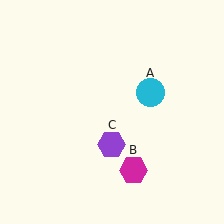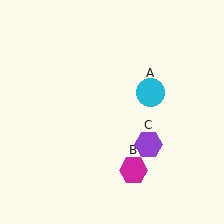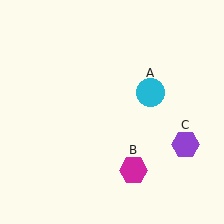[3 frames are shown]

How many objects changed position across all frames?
1 object changed position: purple hexagon (object C).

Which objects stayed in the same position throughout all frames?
Cyan circle (object A) and magenta hexagon (object B) remained stationary.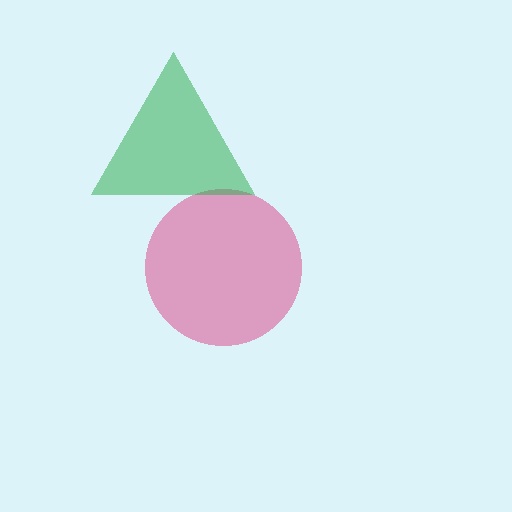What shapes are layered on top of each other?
The layered shapes are: a pink circle, a green triangle.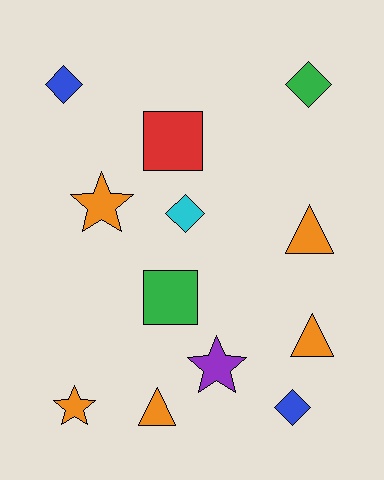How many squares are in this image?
There are 2 squares.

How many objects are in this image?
There are 12 objects.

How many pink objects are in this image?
There are no pink objects.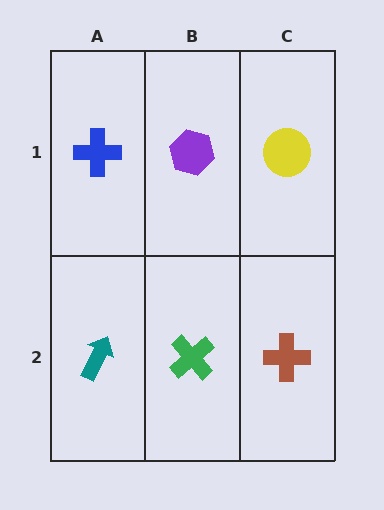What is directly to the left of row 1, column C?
A purple hexagon.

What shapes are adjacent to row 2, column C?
A yellow circle (row 1, column C), a green cross (row 2, column B).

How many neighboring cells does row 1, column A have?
2.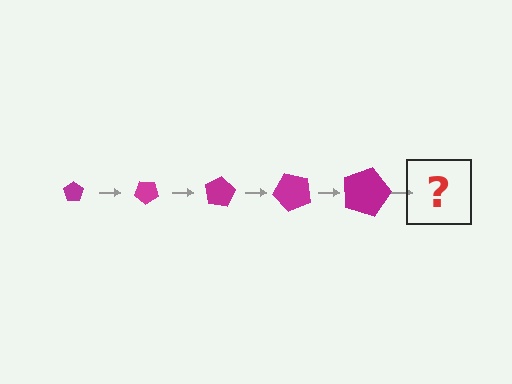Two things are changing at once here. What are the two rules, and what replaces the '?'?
The two rules are that the pentagon grows larger each step and it rotates 40 degrees each step. The '?' should be a pentagon, larger than the previous one and rotated 200 degrees from the start.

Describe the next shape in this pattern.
It should be a pentagon, larger than the previous one and rotated 200 degrees from the start.